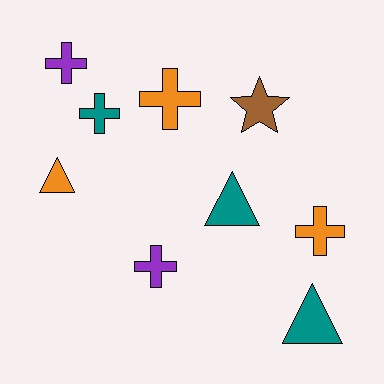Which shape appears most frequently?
Cross, with 5 objects.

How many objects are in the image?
There are 9 objects.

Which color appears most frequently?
Orange, with 3 objects.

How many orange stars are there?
There are no orange stars.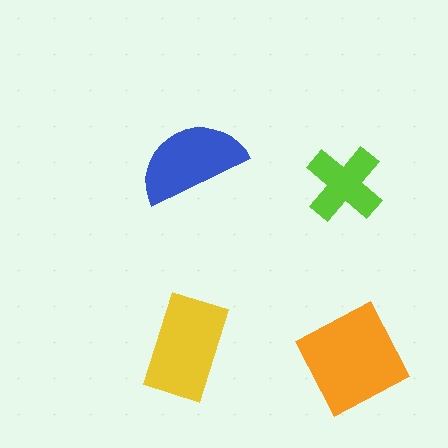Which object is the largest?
The orange square.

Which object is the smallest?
The lime cross.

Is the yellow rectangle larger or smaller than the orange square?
Smaller.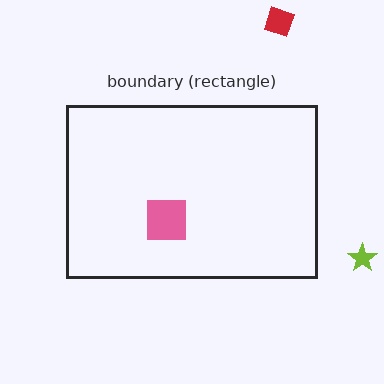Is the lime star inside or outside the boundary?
Outside.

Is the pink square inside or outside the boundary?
Inside.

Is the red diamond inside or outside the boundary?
Outside.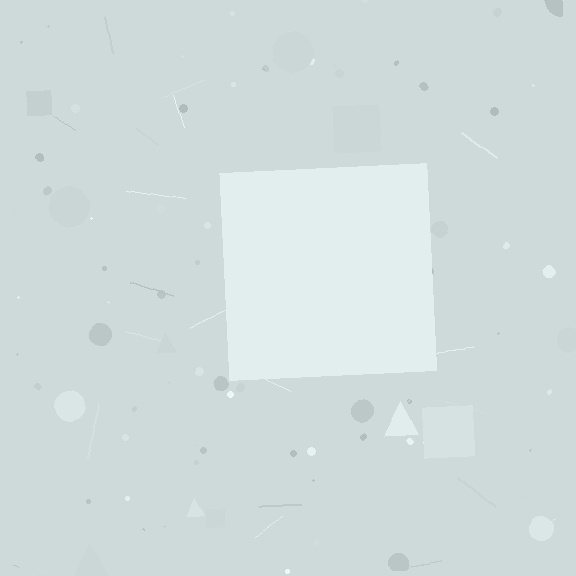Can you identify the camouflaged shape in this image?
The camouflaged shape is a square.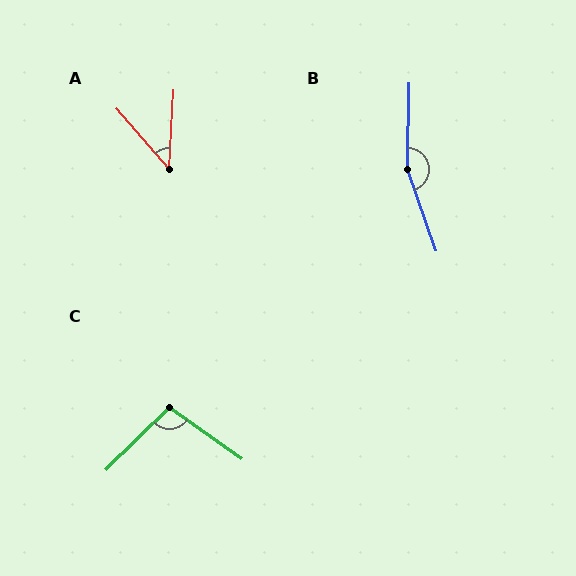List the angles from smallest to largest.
A (45°), C (100°), B (160°).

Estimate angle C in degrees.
Approximately 100 degrees.